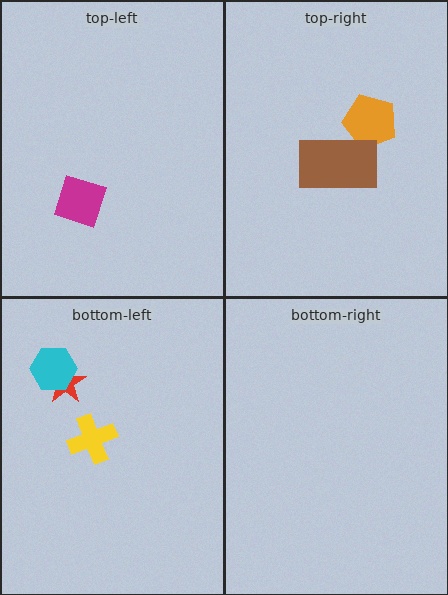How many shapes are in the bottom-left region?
3.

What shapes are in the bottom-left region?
The yellow cross, the red star, the cyan hexagon.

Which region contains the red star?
The bottom-left region.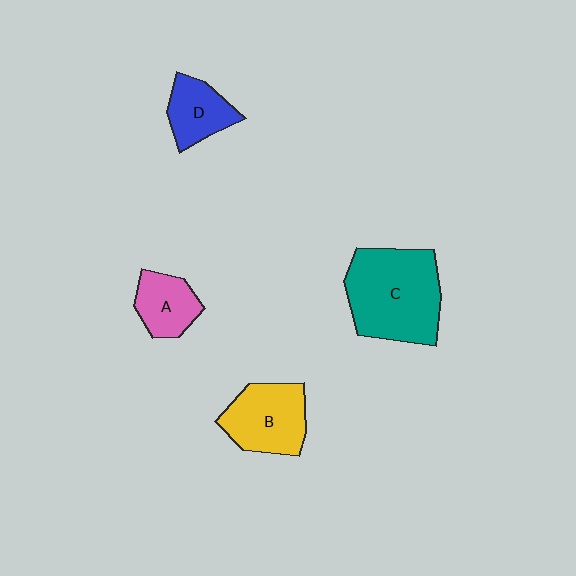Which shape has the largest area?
Shape C (teal).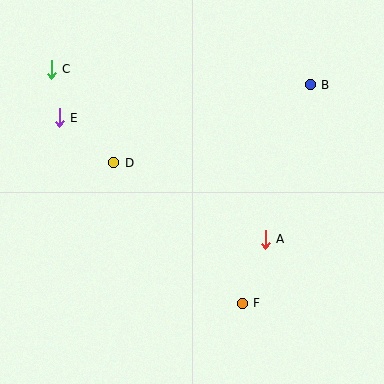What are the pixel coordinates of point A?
Point A is at (265, 240).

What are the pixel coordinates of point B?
Point B is at (310, 85).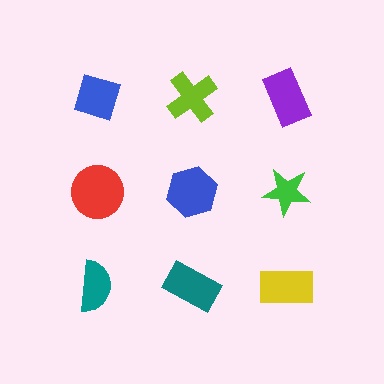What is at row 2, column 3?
A green star.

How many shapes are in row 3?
3 shapes.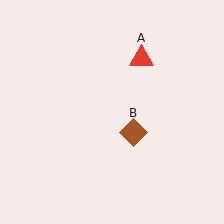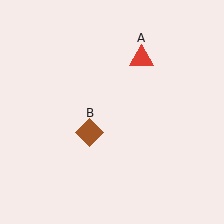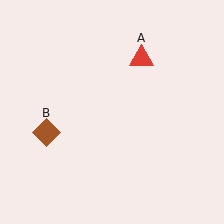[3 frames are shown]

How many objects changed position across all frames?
1 object changed position: brown diamond (object B).